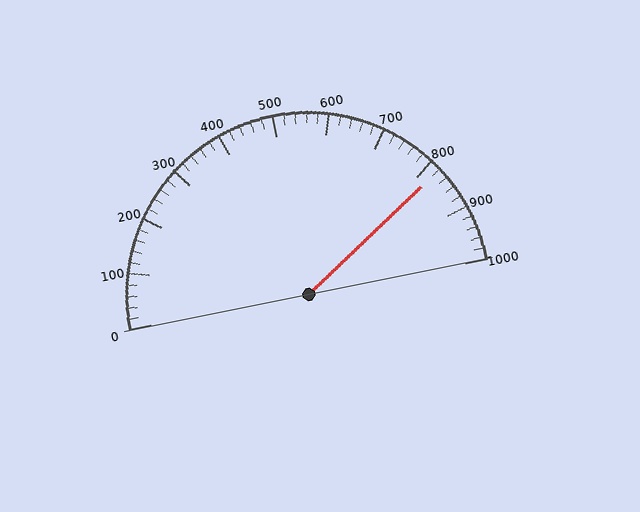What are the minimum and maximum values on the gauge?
The gauge ranges from 0 to 1000.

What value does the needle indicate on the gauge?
The needle indicates approximately 820.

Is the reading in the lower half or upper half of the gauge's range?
The reading is in the upper half of the range (0 to 1000).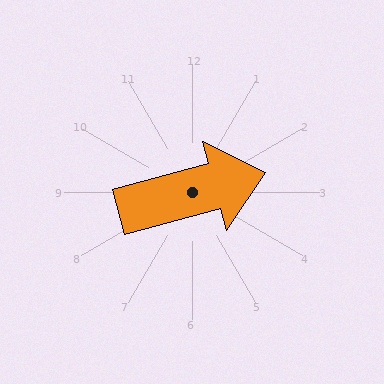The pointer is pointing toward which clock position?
Roughly 2 o'clock.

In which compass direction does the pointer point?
East.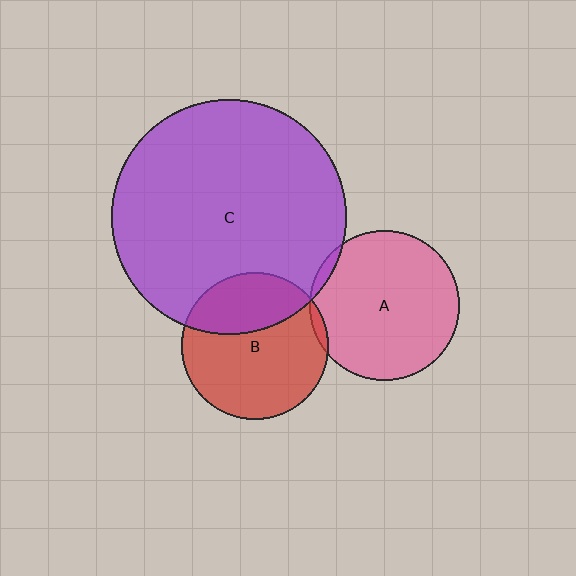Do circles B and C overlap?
Yes.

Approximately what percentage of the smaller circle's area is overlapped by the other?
Approximately 30%.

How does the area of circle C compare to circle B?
Approximately 2.5 times.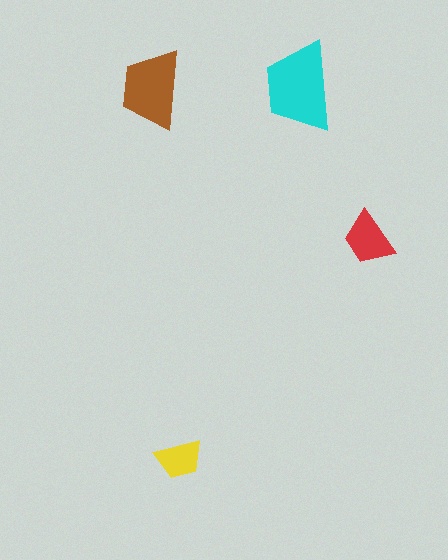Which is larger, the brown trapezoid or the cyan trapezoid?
The cyan one.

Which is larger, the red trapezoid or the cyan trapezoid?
The cyan one.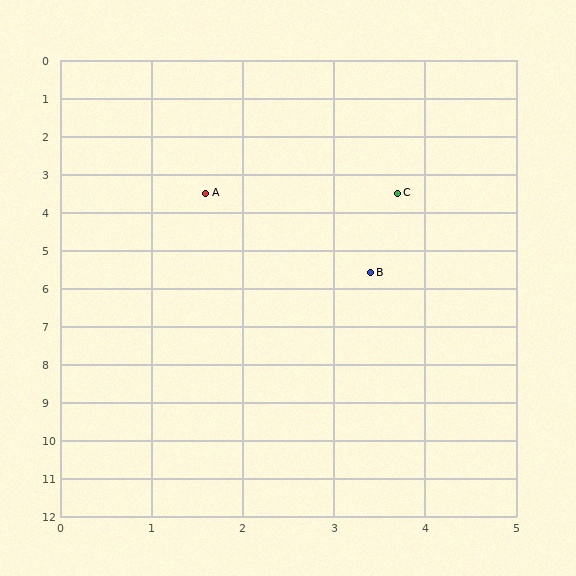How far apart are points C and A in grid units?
Points C and A are about 2.1 grid units apart.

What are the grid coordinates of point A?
Point A is at approximately (1.6, 3.5).